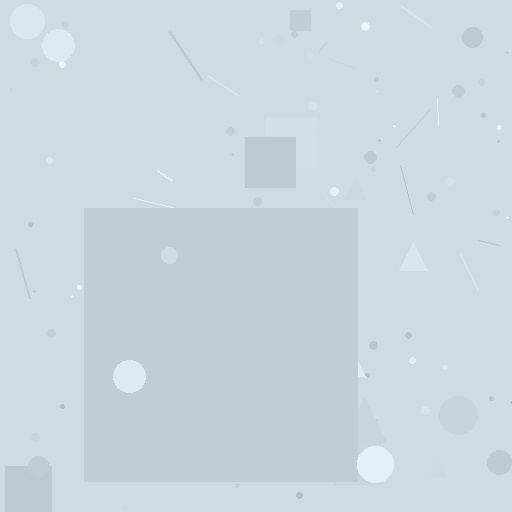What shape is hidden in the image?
A square is hidden in the image.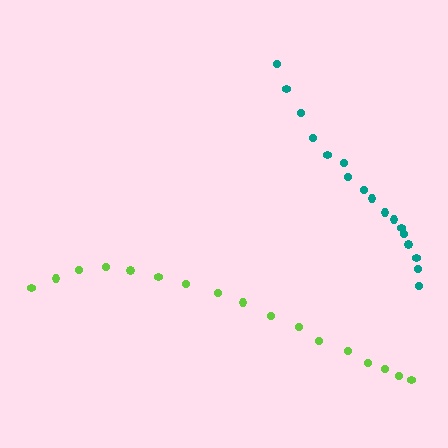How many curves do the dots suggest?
There are 2 distinct paths.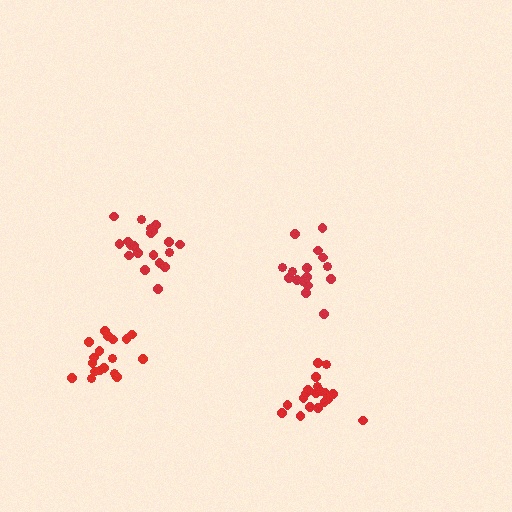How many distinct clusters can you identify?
There are 4 distinct clusters.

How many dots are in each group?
Group 1: 16 dots, Group 2: 18 dots, Group 3: 20 dots, Group 4: 19 dots (73 total).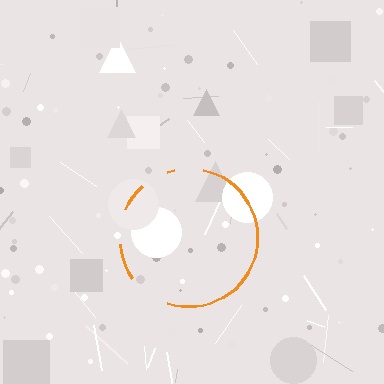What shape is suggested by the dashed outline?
The dashed outline suggests a circle.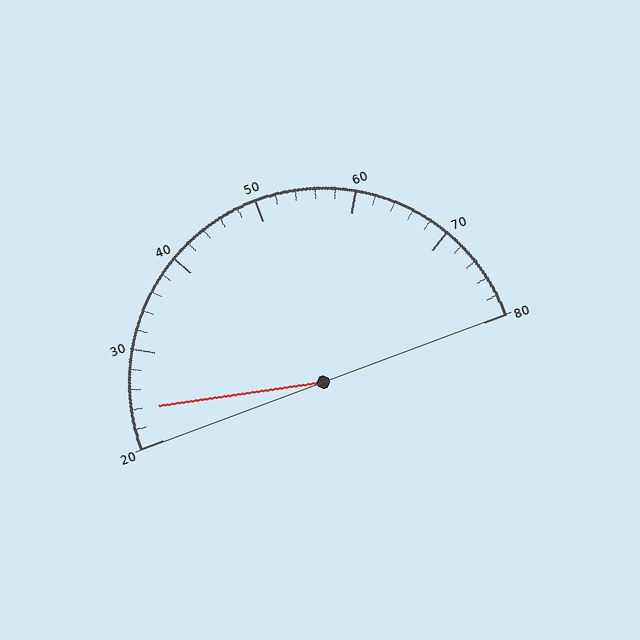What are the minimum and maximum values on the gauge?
The gauge ranges from 20 to 80.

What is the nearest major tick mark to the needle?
The nearest major tick mark is 20.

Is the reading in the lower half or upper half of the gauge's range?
The reading is in the lower half of the range (20 to 80).